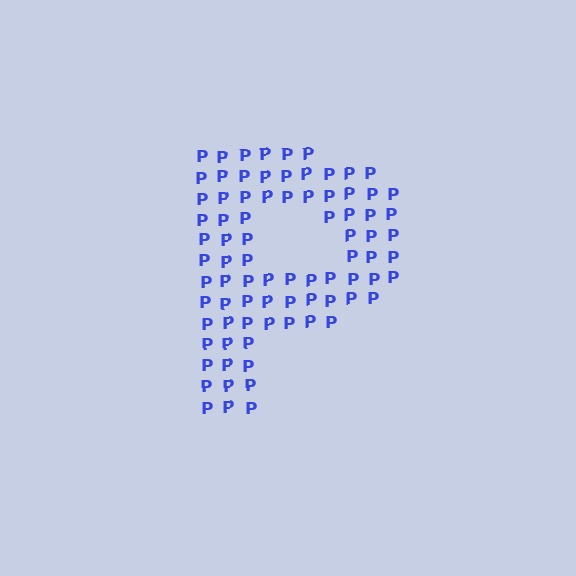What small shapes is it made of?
It is made of small letter P's.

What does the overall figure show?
The overall figure shows the letter P.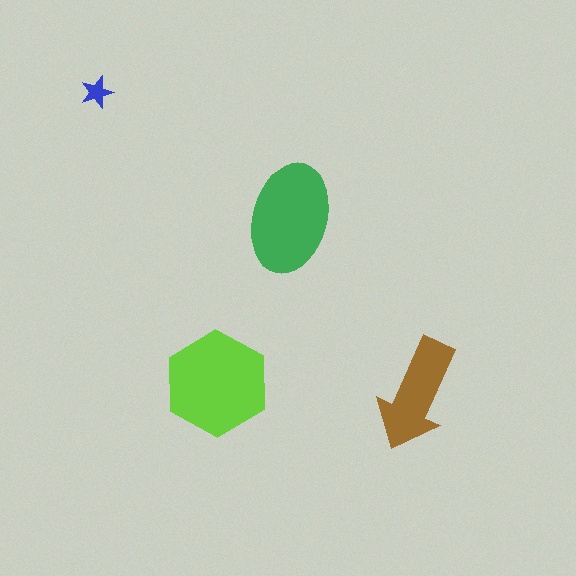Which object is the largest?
The lime hexagon.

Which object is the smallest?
The blue star.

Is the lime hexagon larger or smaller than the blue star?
Larger.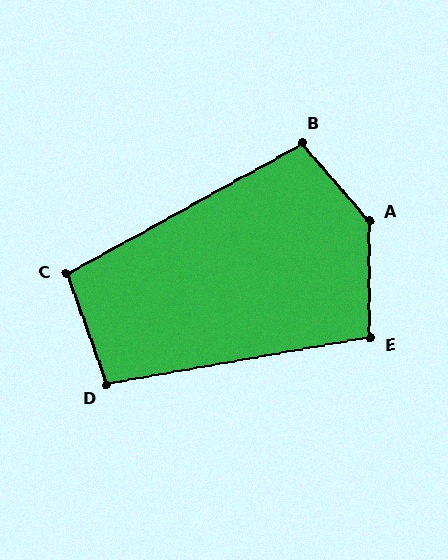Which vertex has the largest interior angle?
A, at approximately 139 degrees.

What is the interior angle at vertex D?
Approximately 100 degrees (obtuse).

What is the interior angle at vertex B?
Approximately 102 degrees (obtuse).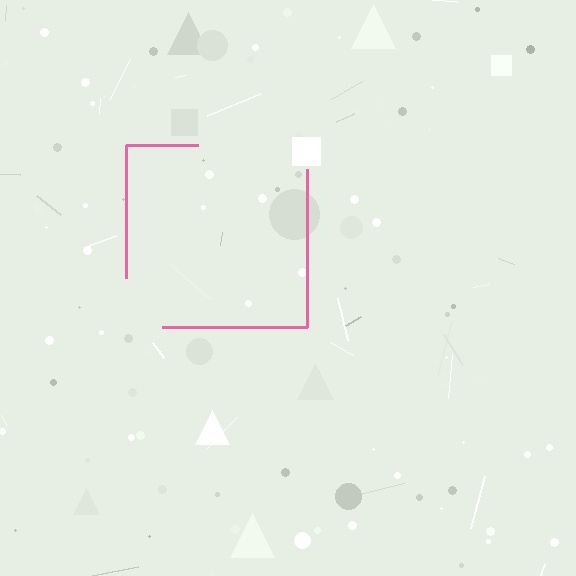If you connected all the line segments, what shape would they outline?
They would outline a square.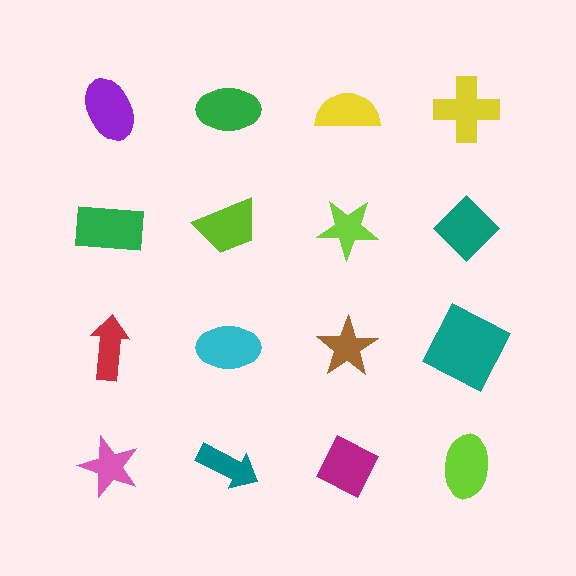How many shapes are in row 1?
4 shapes.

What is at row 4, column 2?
A teal arrow.